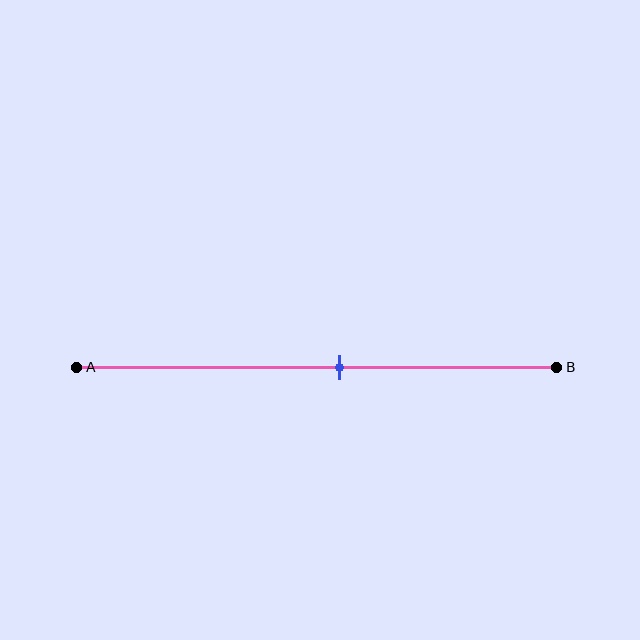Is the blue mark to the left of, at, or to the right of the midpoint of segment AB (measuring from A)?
The blue mark is to the right of the midpoint of segment AB.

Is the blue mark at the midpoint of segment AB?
No, the mark is at about 55% from A, not at the 50% midpoint.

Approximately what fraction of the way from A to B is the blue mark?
The blue mark is approximately 55% of the way from A to B.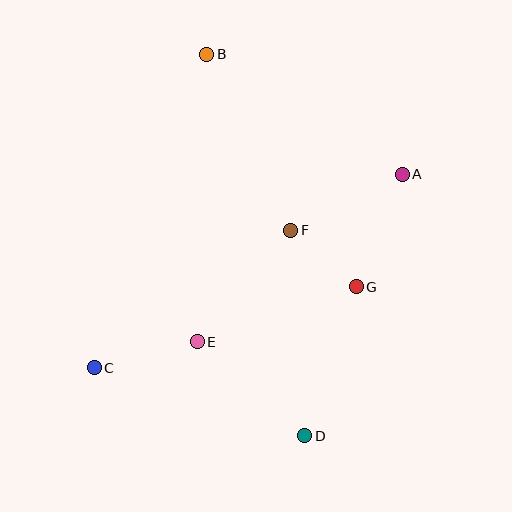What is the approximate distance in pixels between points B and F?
The distance between B and F is approximately 195 pixels.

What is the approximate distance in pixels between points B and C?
The distance between B and C is approximately 333 pixels.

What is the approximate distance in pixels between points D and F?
The distance between D and F is approximately 206 pixels.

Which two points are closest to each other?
Points F and G are closest to each other.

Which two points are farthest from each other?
Points B and D are farthest from each other.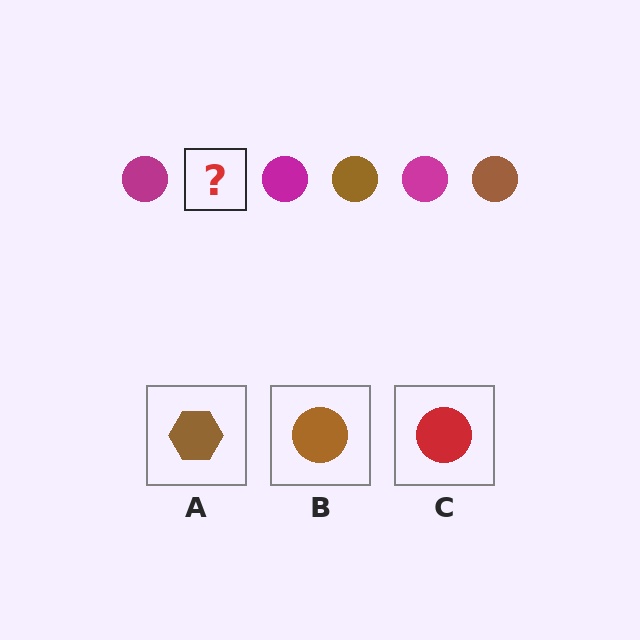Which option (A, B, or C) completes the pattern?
B.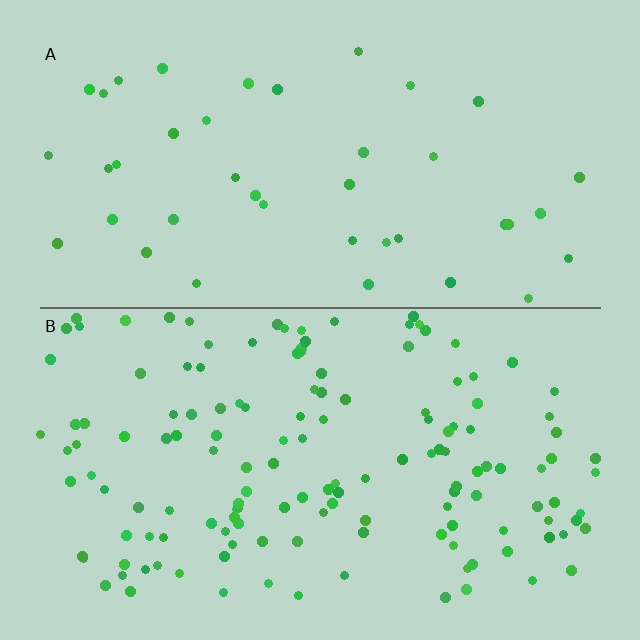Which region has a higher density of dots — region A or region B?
B (the bottom).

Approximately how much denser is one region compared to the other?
Approximately 3.5× — region B over region A.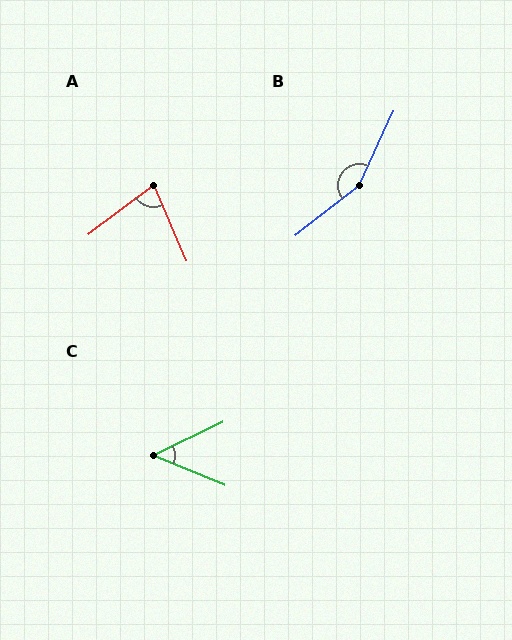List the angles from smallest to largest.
C (48°), A (76°), B (153°).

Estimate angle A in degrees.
Approximately 76 degrees.